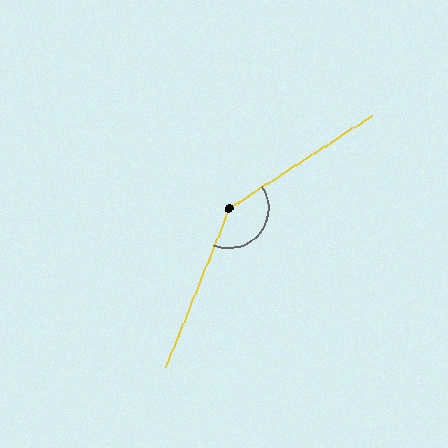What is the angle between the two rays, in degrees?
Approximately 145 degrees.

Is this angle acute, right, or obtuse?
It is obtuse.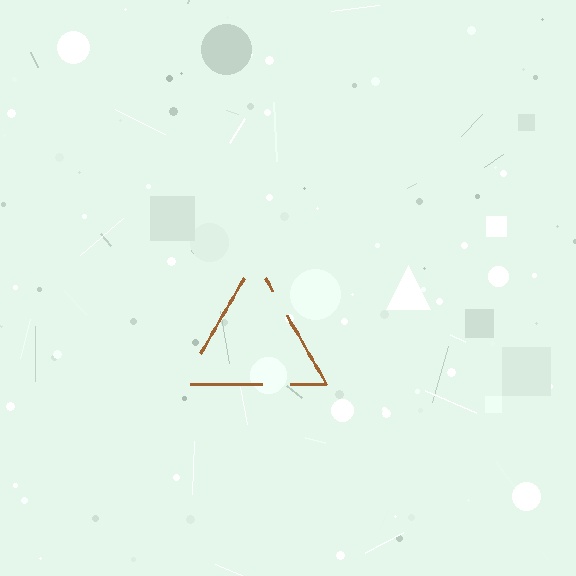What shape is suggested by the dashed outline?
The dashed outline suggests a triangle.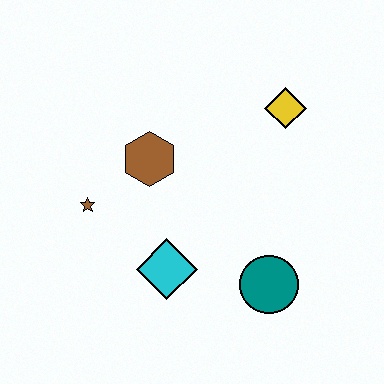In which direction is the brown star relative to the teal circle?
The brown star is to the left of the teal circle.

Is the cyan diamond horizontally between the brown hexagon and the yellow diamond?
Yes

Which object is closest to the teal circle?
The cyan diamond is closest to the teal circle.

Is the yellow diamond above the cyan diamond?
Yes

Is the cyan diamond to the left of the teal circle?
Yes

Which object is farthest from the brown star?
The yellow diamond is farthest from the brown star.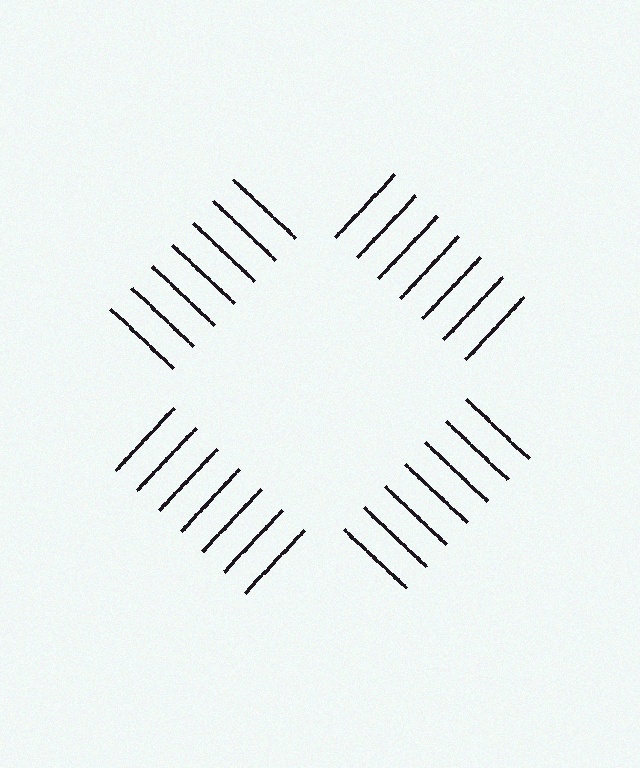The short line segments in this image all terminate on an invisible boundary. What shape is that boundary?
An illusory square — the line segments terminate on its edges but no continuous stroke is drawn.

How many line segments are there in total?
28 — 7 along each of the 4 edges.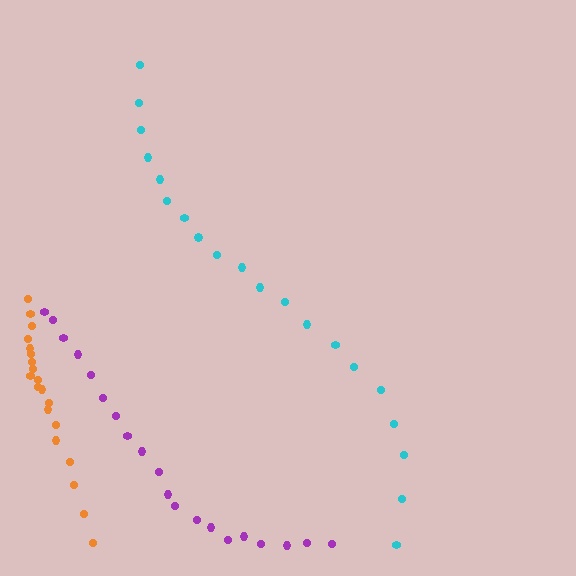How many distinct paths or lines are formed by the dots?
There are 3 distinct paths.